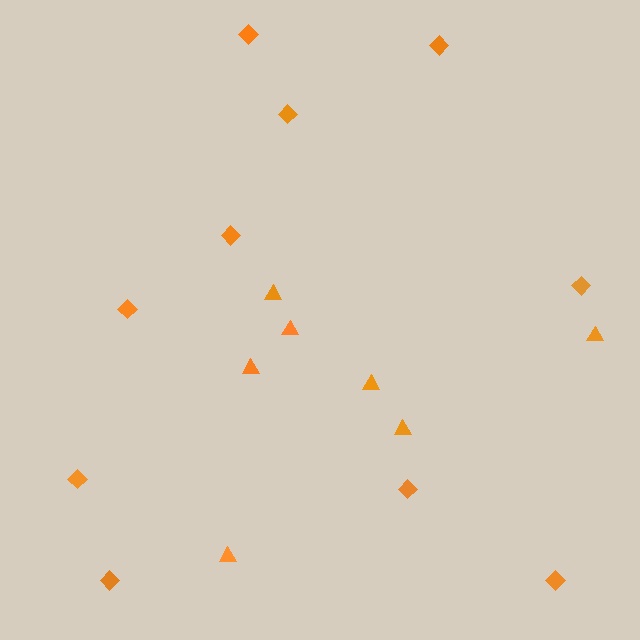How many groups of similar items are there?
There are 2 groups: one group of triangles (7) and one group of diamonds (10).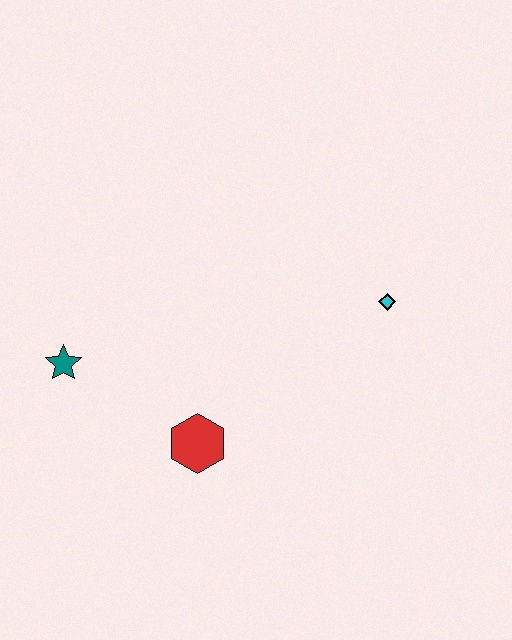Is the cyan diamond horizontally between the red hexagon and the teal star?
No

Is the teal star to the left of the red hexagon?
Yes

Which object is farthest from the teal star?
The cyan diamond is farthest from the teal star.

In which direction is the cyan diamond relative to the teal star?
The cyan diamond is to the right of the teal star.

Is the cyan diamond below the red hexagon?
No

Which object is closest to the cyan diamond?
The red hexagon is closest to the cyan diamond.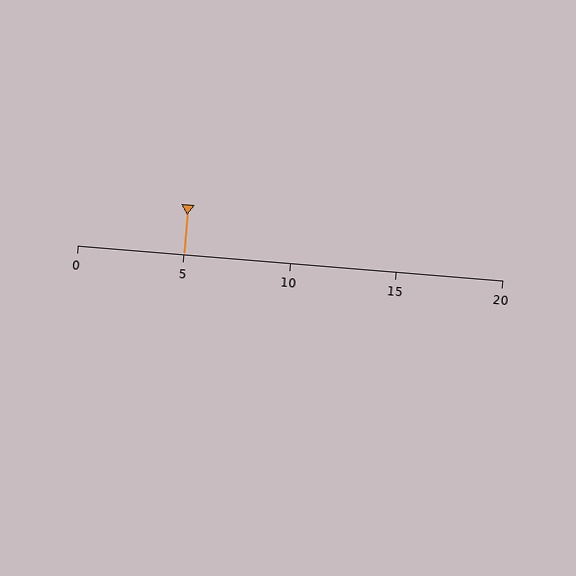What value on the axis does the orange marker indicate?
The marker indicates approximately 5.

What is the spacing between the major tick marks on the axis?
The major ticks are spaced 5 apart.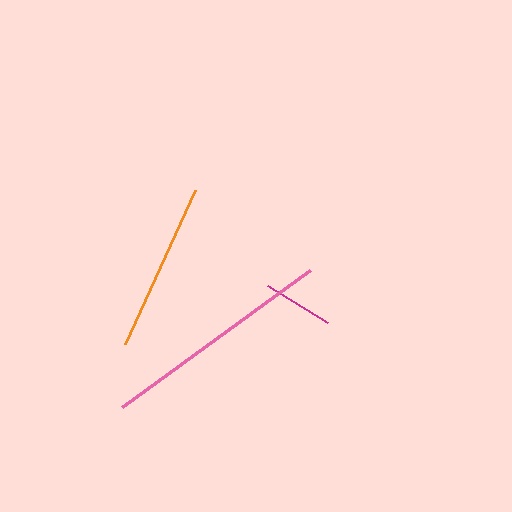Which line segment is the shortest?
The magenta line is the shortest at approximately 71 pixels.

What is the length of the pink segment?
The pink segment is approximately 233 pixels long.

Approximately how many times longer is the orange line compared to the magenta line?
The orange line is approximately 2.4 times the length of the magenta line.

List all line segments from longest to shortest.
From longest to shortest: pink, orange, magenta.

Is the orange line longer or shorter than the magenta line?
The orange line is longer than the magenta line.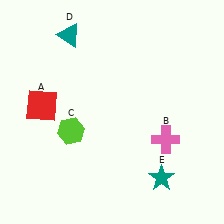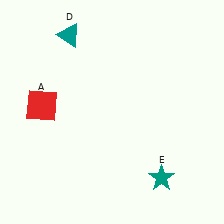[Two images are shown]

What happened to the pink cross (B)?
The pink cross (B) was removed in Image 2. It was in the bottom-right area of Image 1.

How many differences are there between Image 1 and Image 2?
There are 2 differences between the two images.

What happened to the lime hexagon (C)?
The lime hexagon (C) was removed in Image 2. It was in the bottom-left area of Image 1.